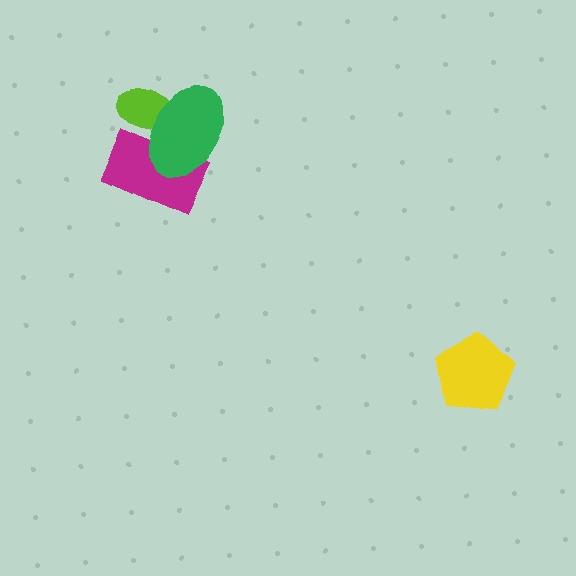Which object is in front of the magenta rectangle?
The green ellipse is in front of the magenta rectangle.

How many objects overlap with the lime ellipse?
2 objects overlap with the lime ellipse.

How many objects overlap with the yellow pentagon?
0 objects overlap with the yellow pentagon.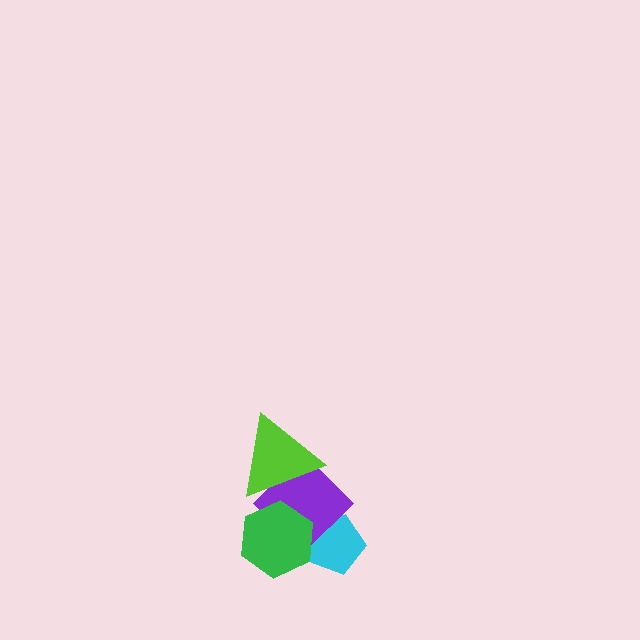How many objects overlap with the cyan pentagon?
2 objects overlap with the cyan pentagon.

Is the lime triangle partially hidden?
No, no other shape covers it.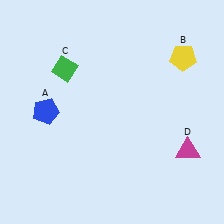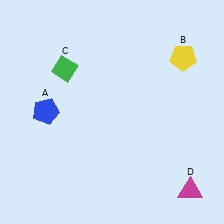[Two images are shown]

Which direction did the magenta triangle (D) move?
The magenta triangle (D) moved down.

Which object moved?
The magenta triangle (D) moved down.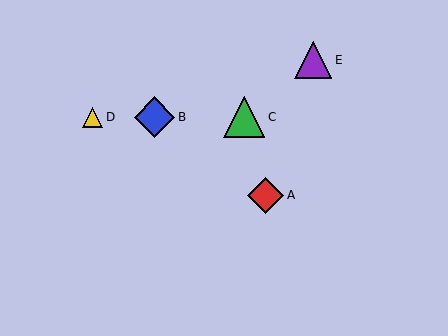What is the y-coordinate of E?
Object E is at y≈60.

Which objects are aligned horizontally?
Objects B, C, D are aligned horizontally.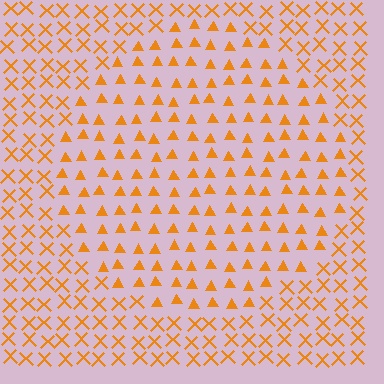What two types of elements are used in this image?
The image uses triangles inside the circle region and X marks outside it.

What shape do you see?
I see a circle.